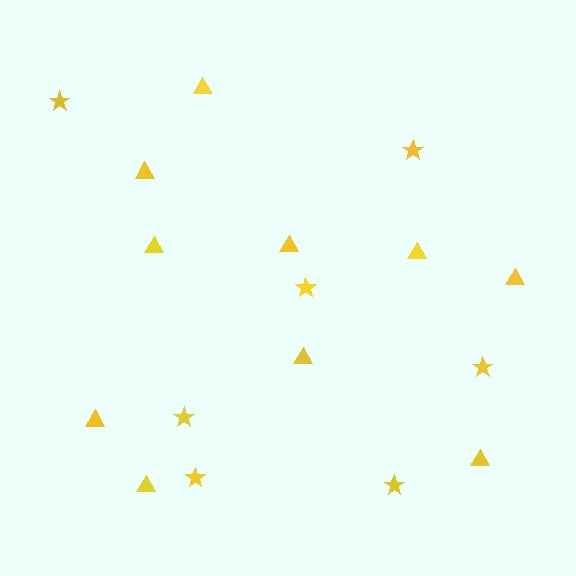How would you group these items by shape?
There are 2 groups: one group of stars (7) and one group of triangles (10).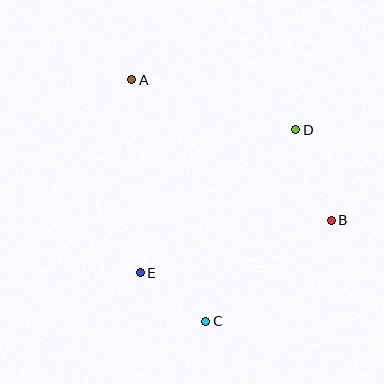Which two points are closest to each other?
Points C and E are closest to each other.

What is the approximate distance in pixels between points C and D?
The distance between C and D is approximately 211 pixels.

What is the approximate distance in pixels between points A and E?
The distance between A and E is approximately 193 pixels.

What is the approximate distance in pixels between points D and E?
The distance between D and E is approximately 211 pixels.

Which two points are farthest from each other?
Points A and C are farthest from each other.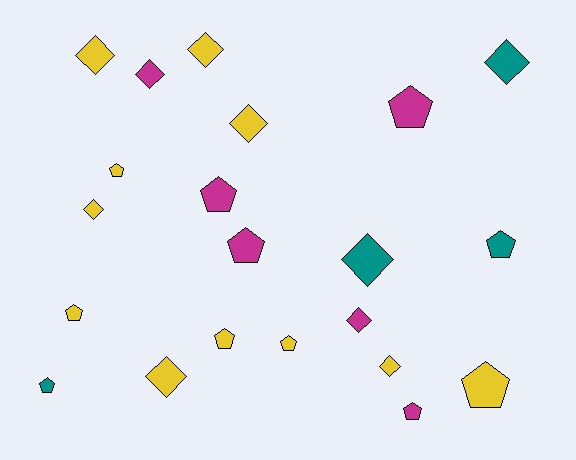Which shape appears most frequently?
Pentagon, with 11 objects.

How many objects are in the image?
There are 21 objects.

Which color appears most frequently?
Yellow, with 11 objects.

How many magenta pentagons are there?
There are 4 magenta pentagons.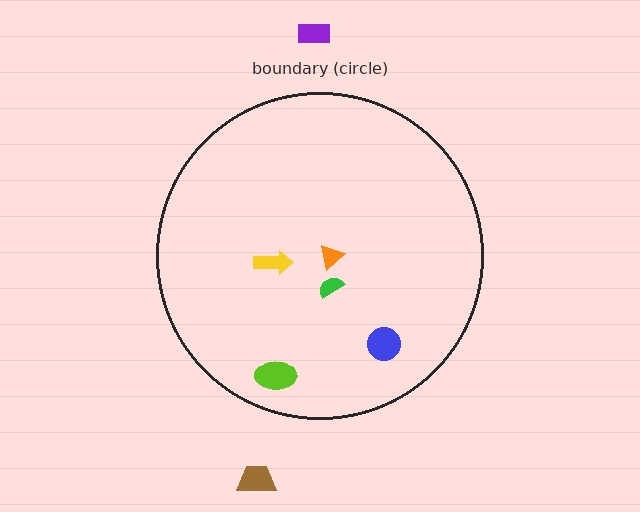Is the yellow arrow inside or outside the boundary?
Inside.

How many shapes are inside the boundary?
5 inside, 2 outside.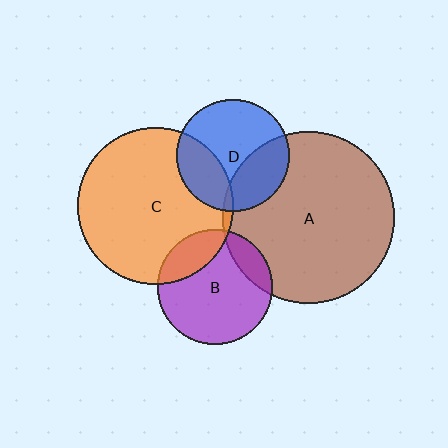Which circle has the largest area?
Circle A (brown).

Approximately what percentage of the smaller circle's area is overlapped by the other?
Approximately 5%.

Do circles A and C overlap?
Yes.